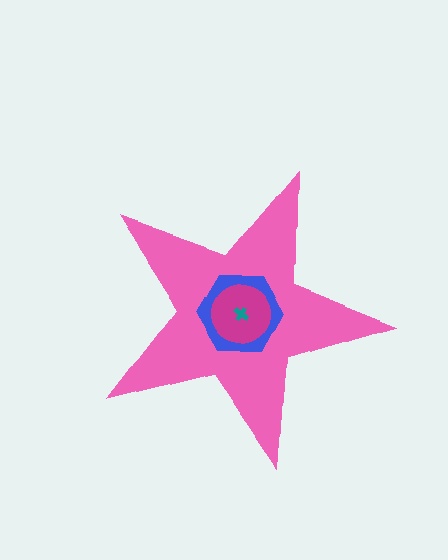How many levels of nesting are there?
4.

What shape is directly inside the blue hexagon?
The magenta circle.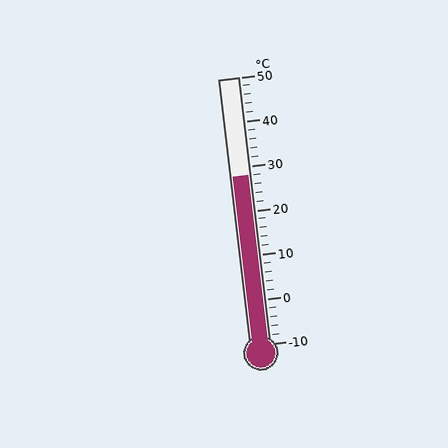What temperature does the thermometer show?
The thermometer shows approximately 28°C.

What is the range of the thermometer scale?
The thermometer scale ranges from -10°C to 50°C.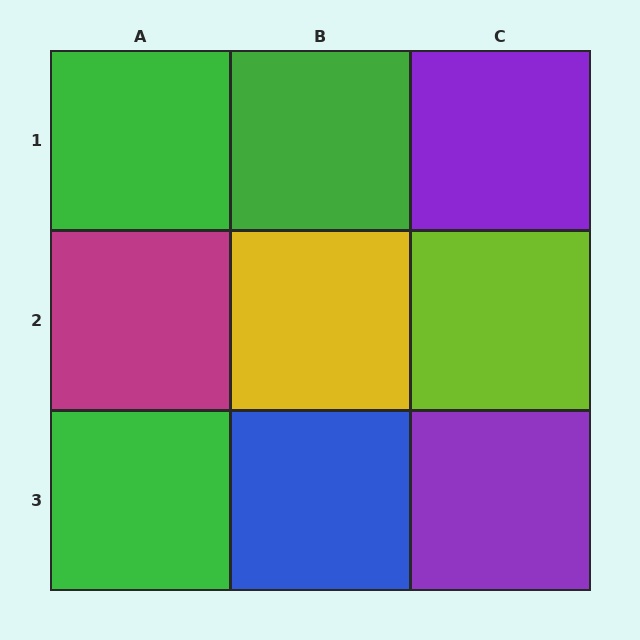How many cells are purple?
2 cells are purple.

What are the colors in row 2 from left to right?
Magenta, yellow, lime.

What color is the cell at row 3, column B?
Blue.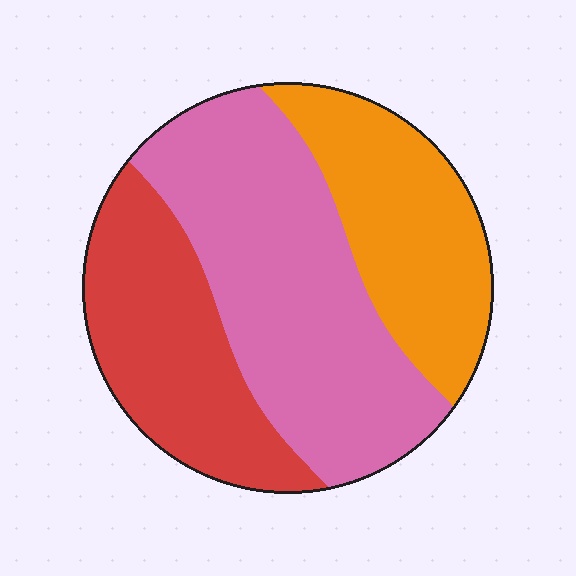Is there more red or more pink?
Pink.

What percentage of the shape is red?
Red covers 28% of the shape.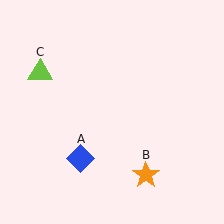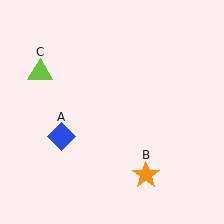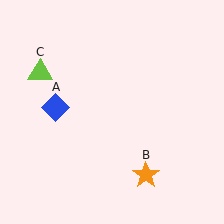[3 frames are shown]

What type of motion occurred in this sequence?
The blue diamond (object A) rotated clockwise around the center of the scene.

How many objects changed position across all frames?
1 object changed position: blue diamond (object A).